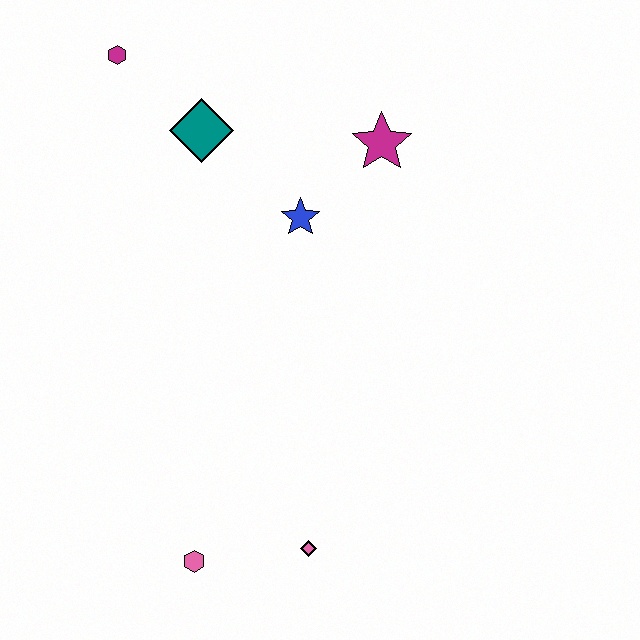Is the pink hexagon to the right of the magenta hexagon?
Yes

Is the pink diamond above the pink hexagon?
Yes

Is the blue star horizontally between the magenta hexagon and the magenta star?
Yes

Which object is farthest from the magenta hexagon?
The pink diamond is farthest from the magenta hexagon.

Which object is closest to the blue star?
The magenta star is closest to the blue star.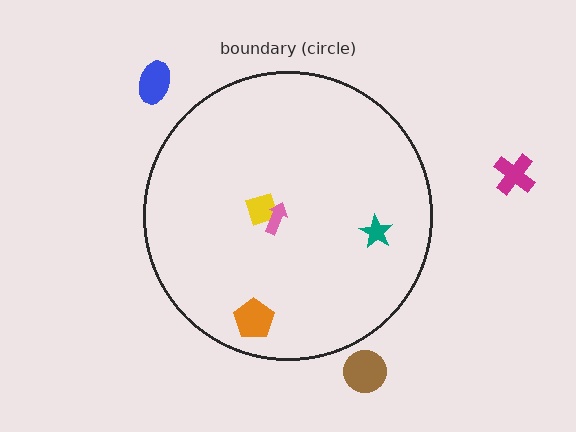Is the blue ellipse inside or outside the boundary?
Outside.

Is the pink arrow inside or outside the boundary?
Inside.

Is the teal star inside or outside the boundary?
Inside.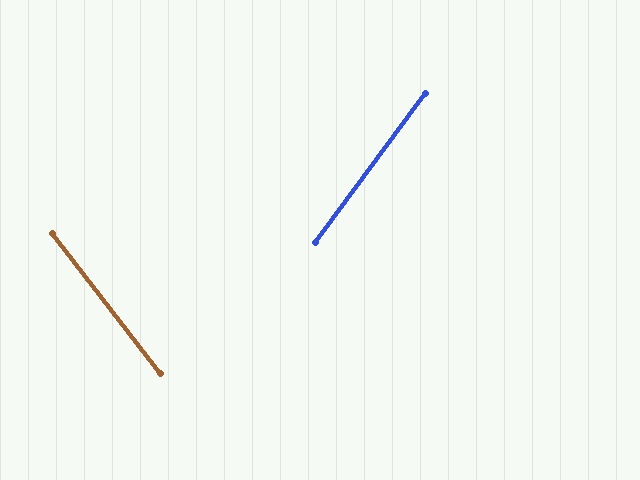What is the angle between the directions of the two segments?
Approximately 74 degrees.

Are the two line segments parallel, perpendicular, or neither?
Neither parallel nor perpendicular — they differ by about 74°.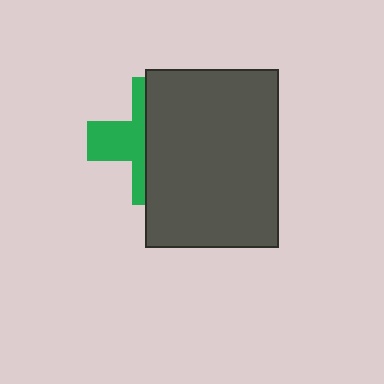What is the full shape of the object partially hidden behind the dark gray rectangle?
The partially hidden object is a green cross.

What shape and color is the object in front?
The object in front is a dark gray rectangle.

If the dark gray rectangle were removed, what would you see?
You would see the complete green cross.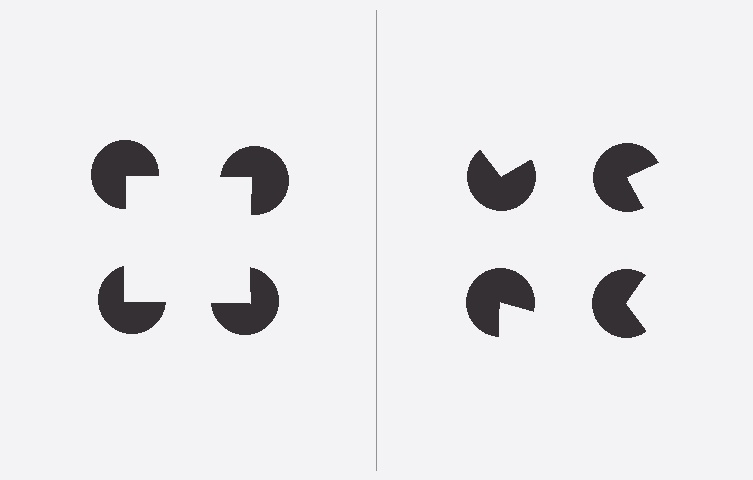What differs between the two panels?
The pac-man discs are positioned identically on both sides; only the wedge orientations differ. On the left they align to a square; on the right they are misaligned.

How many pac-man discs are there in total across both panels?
8 — 4 on each side.